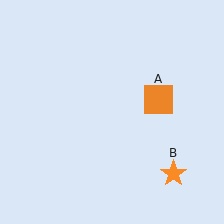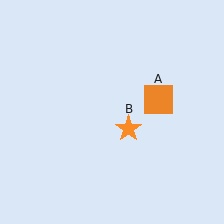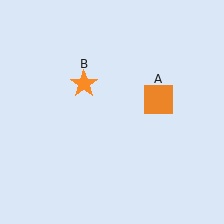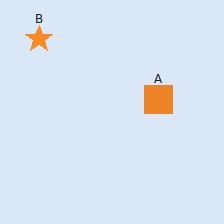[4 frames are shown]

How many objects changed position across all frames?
1 object changed position: orange star (object B).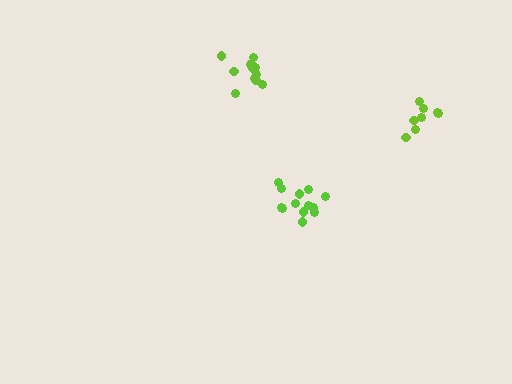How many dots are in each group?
Group 1: 13 dots, Group 2: 8 dots, Group 3: 12 dots (33 total).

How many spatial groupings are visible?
There are 3 spatial groupings.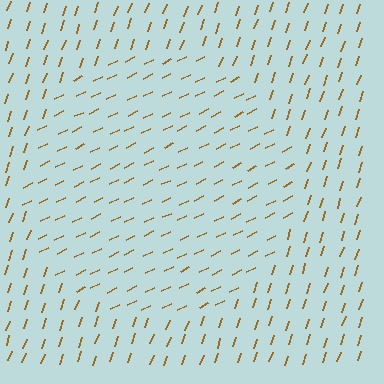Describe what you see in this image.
The image is filled with small brown line segments. A circle region in the image has lines oriented differently from the surrounding lines, creating a visible texture boundary.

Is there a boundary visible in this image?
Yes, there is a texture boundary formed by a change in line orientation.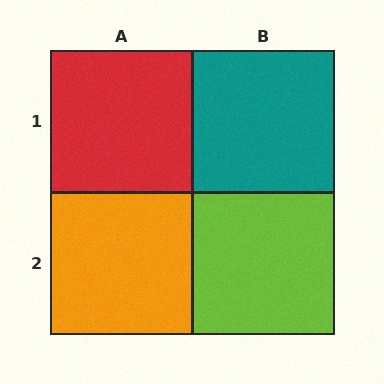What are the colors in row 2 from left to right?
Orange, lime.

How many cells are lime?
1 cell is lime.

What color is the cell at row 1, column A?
Red.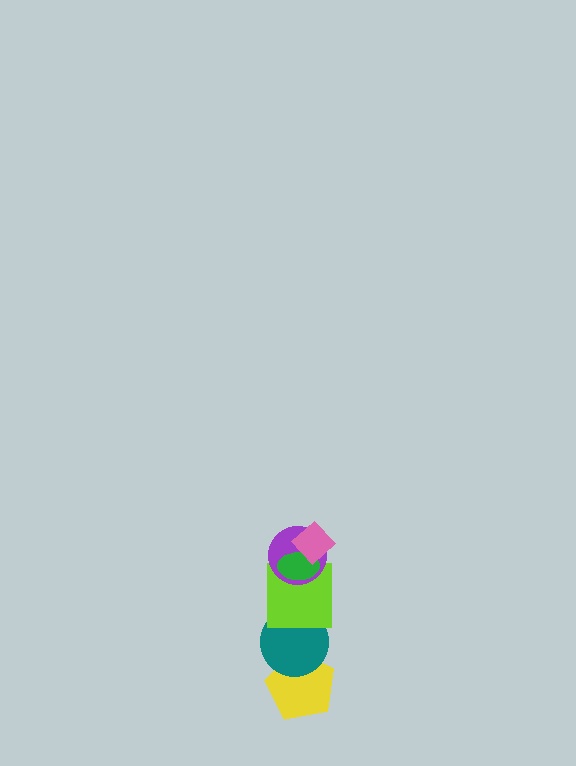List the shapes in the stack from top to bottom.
From top to bottom: the pink diamond, the green ellipse, the purple circle, the lime square, the teal circle, the yellow pentagon.